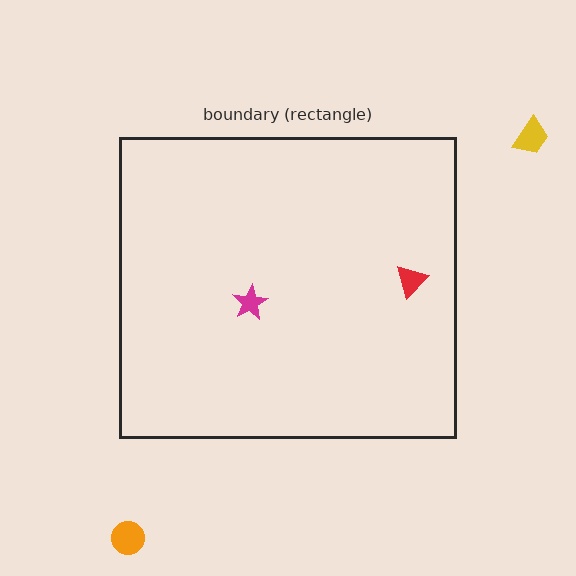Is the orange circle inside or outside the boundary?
Outside.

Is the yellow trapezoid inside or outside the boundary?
Outside.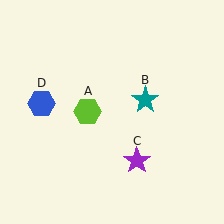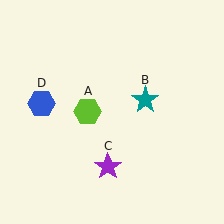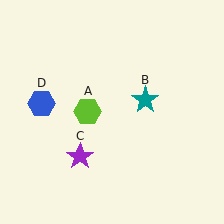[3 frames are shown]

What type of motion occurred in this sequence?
The purple star (object C) rotated clockwise around the center of the scene.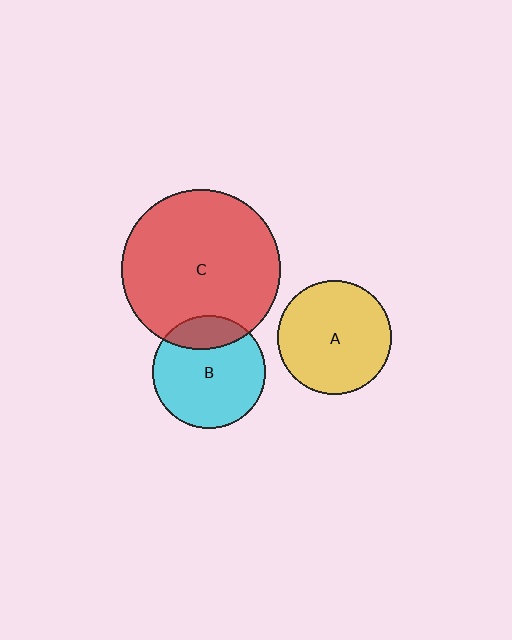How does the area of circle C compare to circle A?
Approximately 1.9 times.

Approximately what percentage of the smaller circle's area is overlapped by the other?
Approximately 20%.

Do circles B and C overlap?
Yes.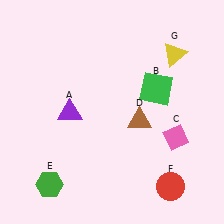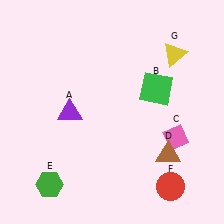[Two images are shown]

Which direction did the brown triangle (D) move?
The brown triangle (D) moved down.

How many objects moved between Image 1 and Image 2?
1 object moved between the two images.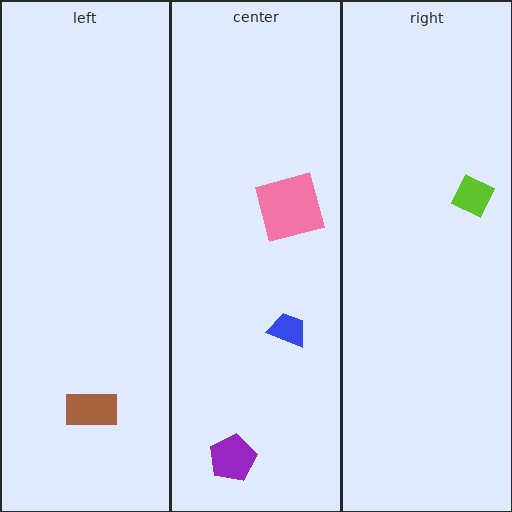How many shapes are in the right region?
1.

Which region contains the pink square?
The center region.